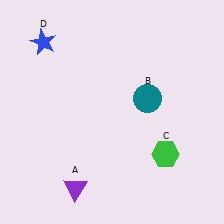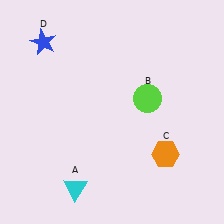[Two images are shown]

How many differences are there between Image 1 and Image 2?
There are 3 differences between the two images.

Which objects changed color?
A changed from purple to cyan. B changed from teal to lime. C changed from green to orange.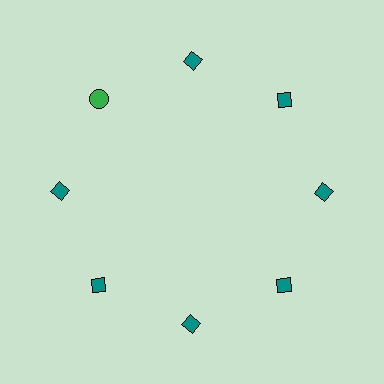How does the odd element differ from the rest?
It differs in both color (green instead of teal) and shape (circle instead of diamond).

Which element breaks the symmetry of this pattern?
The green circle at roughly the 10 o'clock position breaks the symmetry. All other shapes are teal diamonds.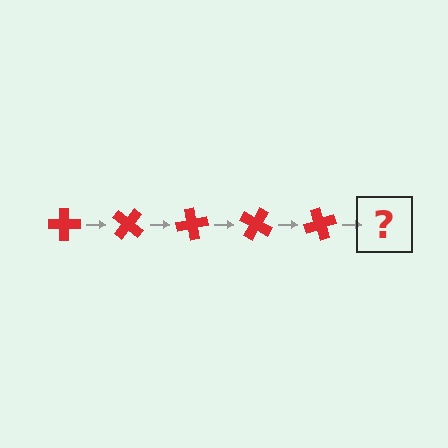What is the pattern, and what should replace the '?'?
The pattern is that the cross rotates 40 degrees each step. The '?' should be a red cross rotated 200 degrees.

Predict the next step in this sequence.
The next step is a red cross rotated 200 degrees.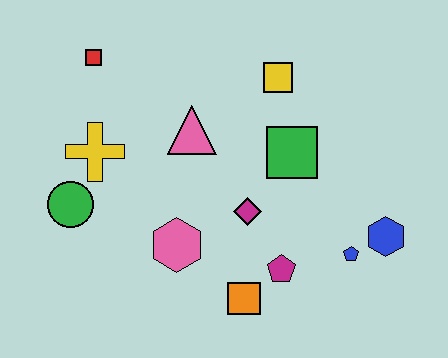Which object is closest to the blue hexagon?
The blue pentagon is closest to the blue hexagon.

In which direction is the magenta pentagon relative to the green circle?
The magenta pentagon is to the right of the green circle.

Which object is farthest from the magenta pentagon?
The red square is farthest from the magenta pentagon.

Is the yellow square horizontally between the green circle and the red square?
No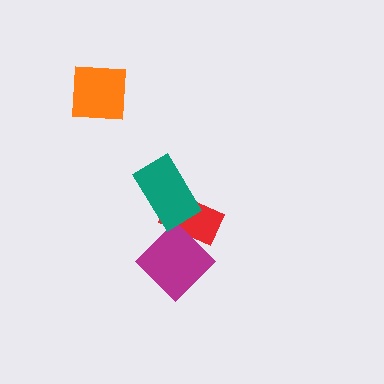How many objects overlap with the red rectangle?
2 objects overlap with the red rectangle.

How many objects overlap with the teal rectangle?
1 object overlaps with the teal rectangle.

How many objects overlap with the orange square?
0 objects overlap with the orange square.